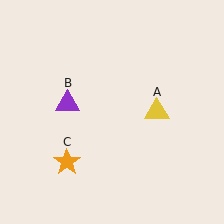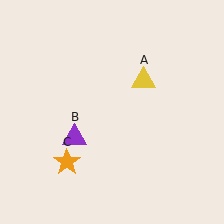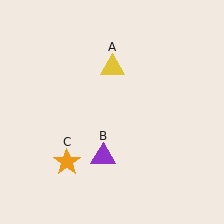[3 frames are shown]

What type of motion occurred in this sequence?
The yellow triangle (object A), purple triangle (object B) rotated counterclockwise around the center of the scene.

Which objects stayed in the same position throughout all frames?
Orange star (object C) remained stationary.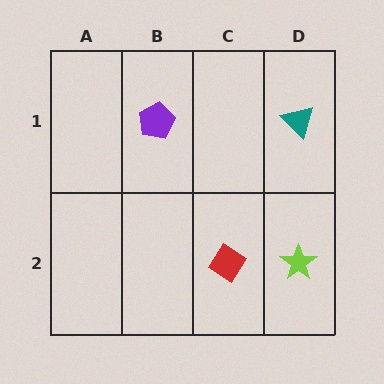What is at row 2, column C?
A red diamond.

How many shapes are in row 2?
2 shapes.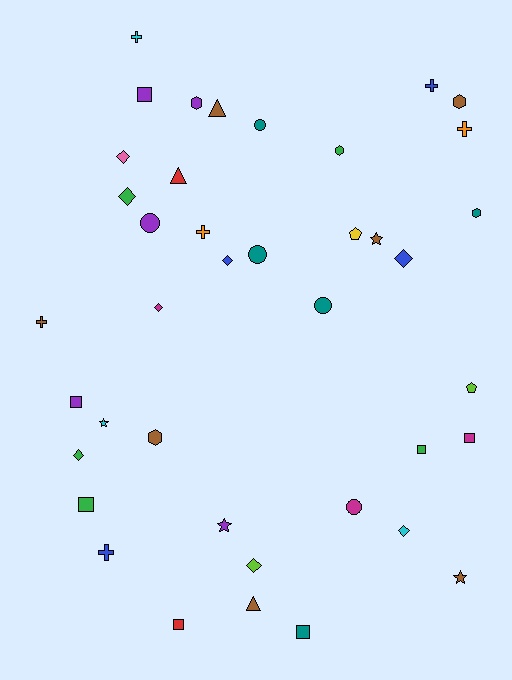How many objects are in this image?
There are 40 objects.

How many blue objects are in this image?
There are 4 blue objects.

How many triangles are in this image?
There are 3 triangles.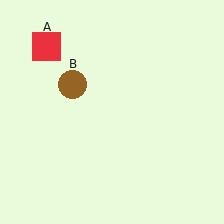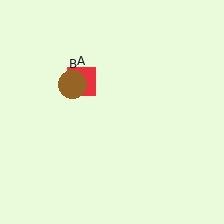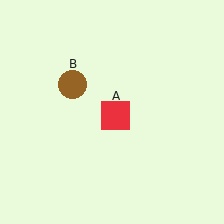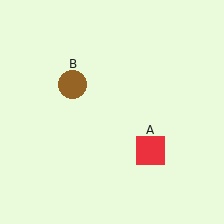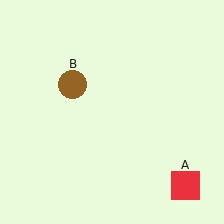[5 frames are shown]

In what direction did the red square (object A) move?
The red square (object A) moved down and to the right.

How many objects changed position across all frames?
1 object changed position: red square (object A).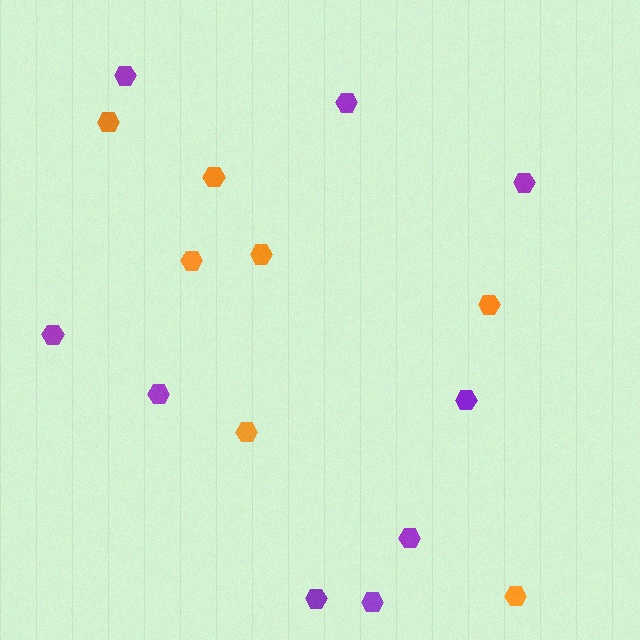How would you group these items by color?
There are 2 groups: one group of purple hexagons (9) and one group of orange hexagons (7).